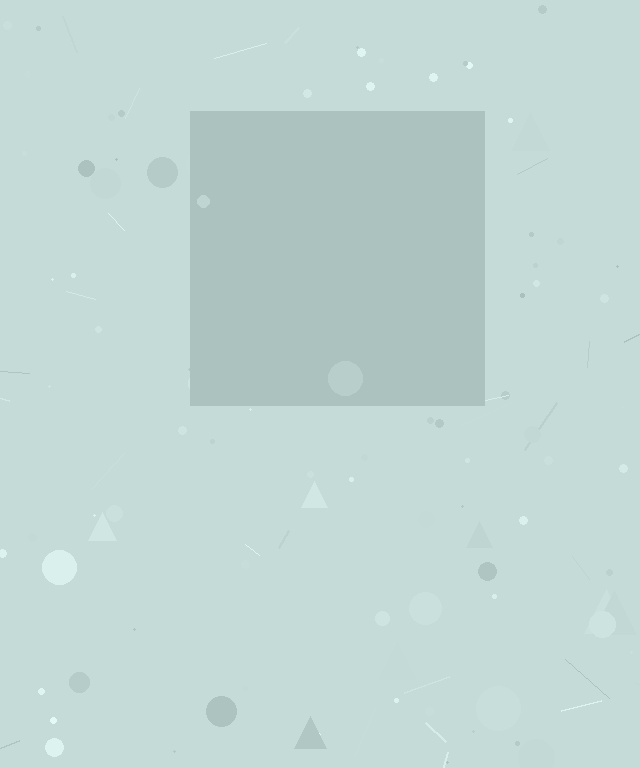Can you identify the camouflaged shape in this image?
The camouflaged shape is a square.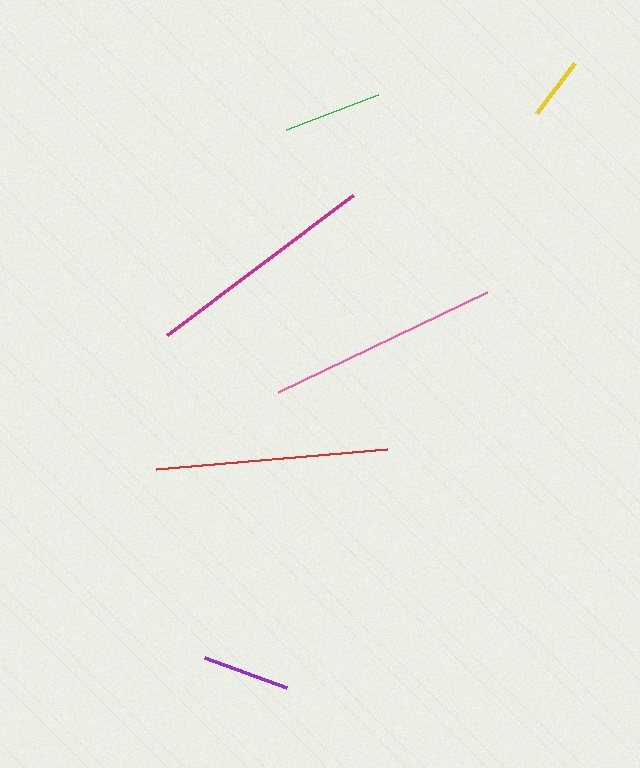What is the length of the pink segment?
The pink segment is approximately 232 pixels long.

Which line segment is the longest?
The magenta line is the longest at approximately 233 pixels.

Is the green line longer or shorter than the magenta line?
The magenta line is longer than the green line.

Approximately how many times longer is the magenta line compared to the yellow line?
The magenta line is approximately 3.7 times the length of the yellow line.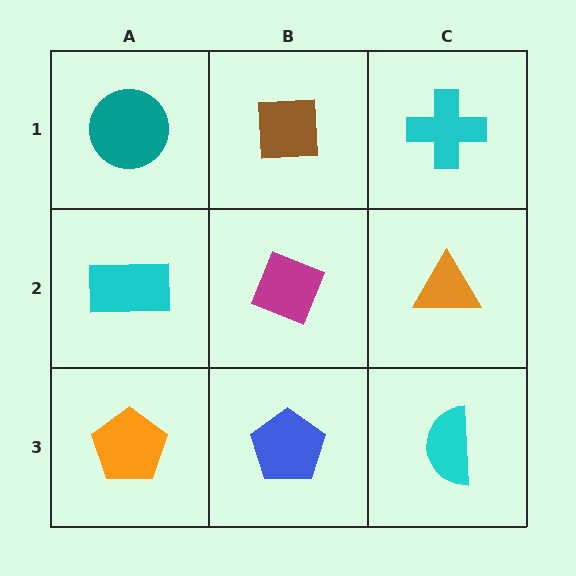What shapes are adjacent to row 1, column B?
A magenta diamond (row 2, column B), a teal circle (row 1, column A), a cyan cross (row 1, column C).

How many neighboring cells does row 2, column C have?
3.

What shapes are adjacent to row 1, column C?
An orange triangle (row 2, column C), a brown square (row 1, column B).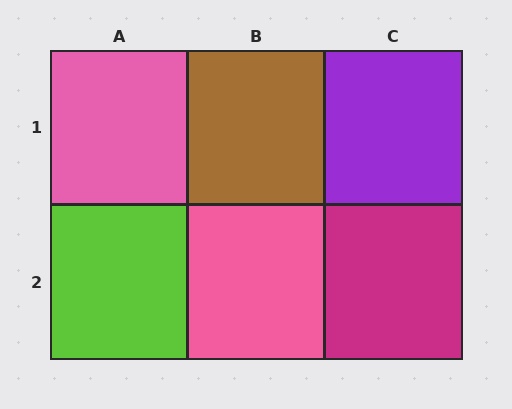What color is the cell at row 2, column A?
Lime.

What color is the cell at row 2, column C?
Magenta.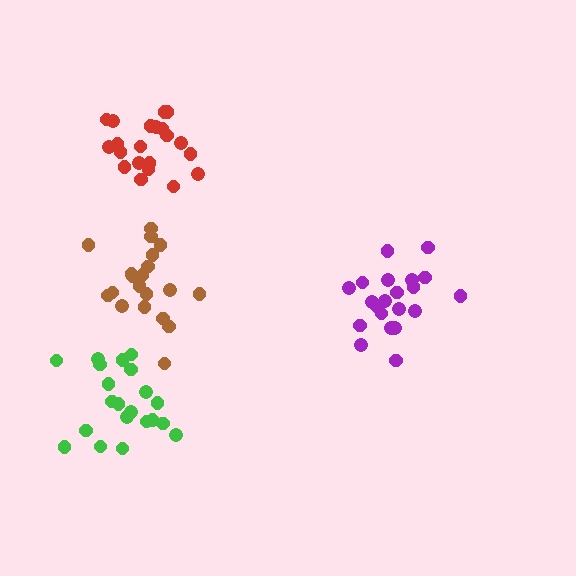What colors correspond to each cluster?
The clusters are colored: red, purple, brown, green.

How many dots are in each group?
Group 1: 21 dots, Group 2: 21 dots, Group 3: 20 dots, Group 4: 21 dots (83 total).